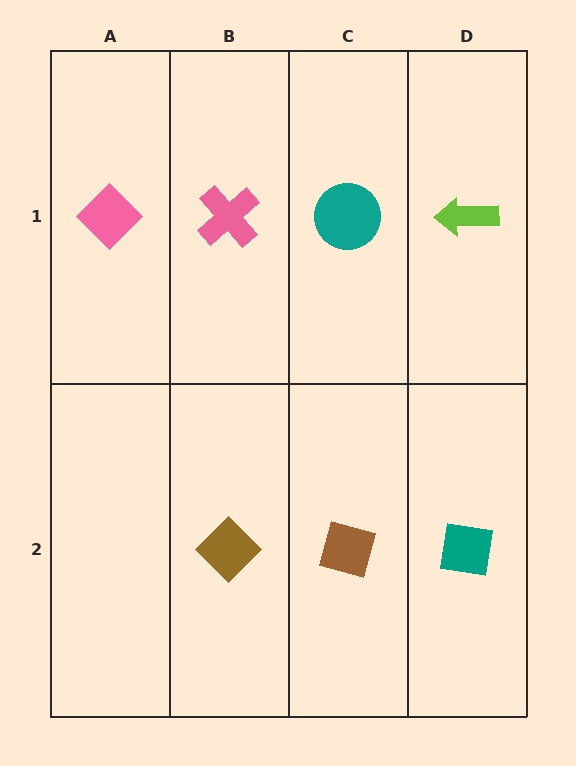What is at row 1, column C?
A teal circle.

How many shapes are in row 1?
4 shapes.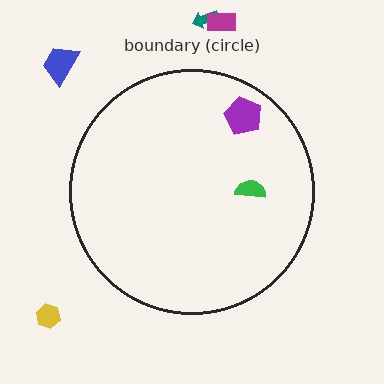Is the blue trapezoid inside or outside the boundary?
Outside.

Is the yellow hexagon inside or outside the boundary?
Outside.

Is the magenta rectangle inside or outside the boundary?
Outside.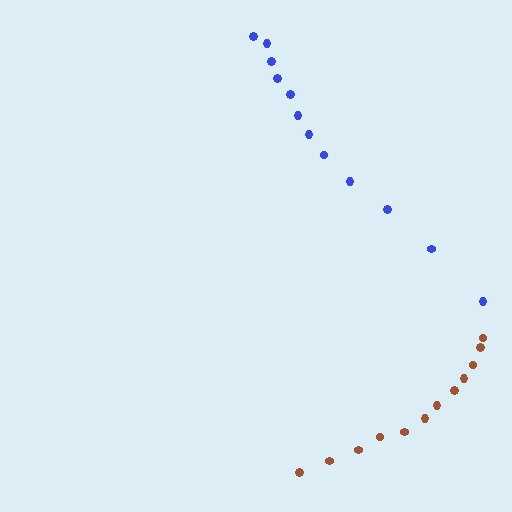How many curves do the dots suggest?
There are 2 distinct paths.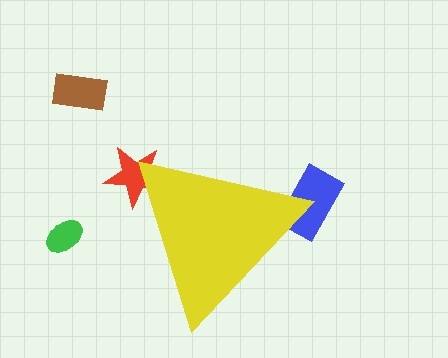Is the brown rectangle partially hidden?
No, the brown rectangle is fully visible.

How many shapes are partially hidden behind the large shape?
2 shapes are partially hidden.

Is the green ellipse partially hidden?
No, the green ellipse is fully visible.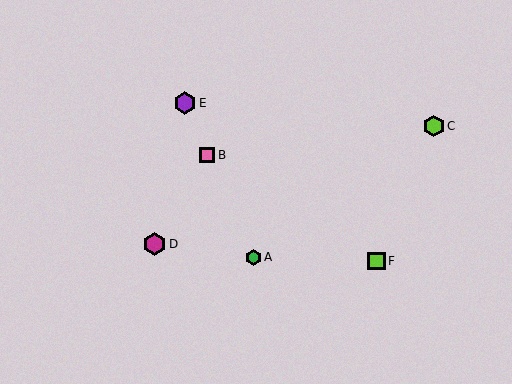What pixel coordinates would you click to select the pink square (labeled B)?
Click at (207, 155) to select the pink square B.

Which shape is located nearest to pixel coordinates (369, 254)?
The lime square (labeled F) at (377, 261) is nearest to that location.